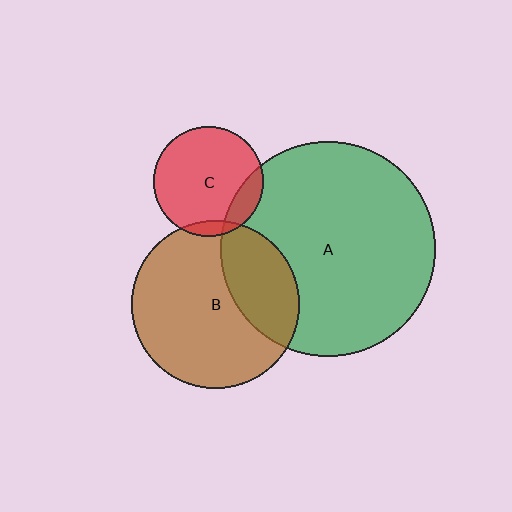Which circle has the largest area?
Circle A (green).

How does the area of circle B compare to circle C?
Approximately 2.3 times.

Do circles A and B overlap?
Yes.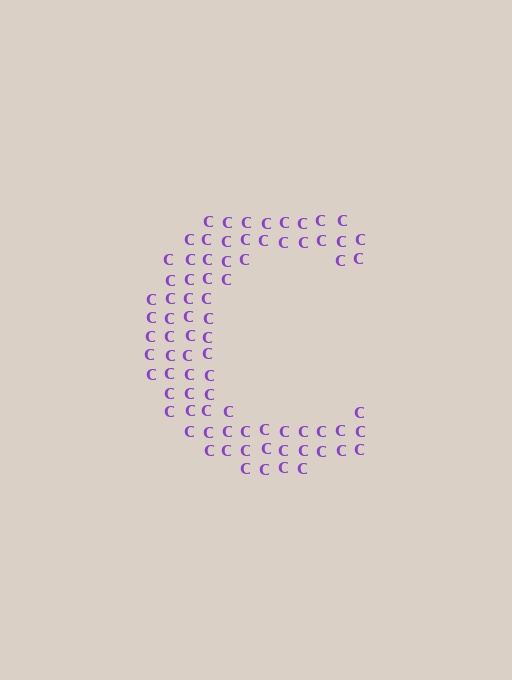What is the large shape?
The large shape is the letter C.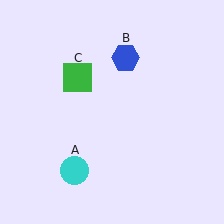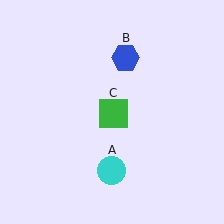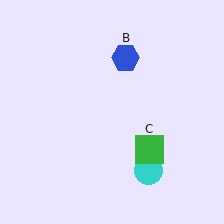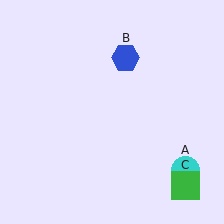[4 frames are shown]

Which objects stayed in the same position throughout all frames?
Blue hexagon (object B) remained stationary.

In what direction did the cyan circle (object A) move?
The cyan circle (object A) moved right.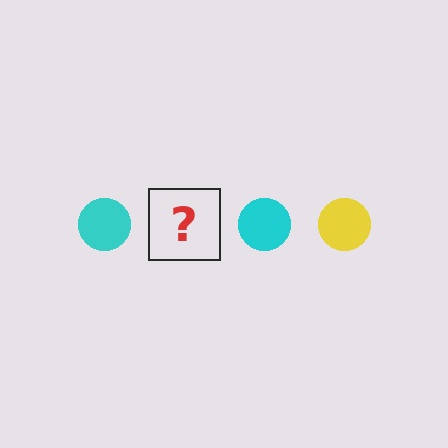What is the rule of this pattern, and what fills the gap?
The rule is that the pattern cycles through cyan, yellow circles. The gap should be filled with a yellow circle.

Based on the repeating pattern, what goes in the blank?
The blank should be a yellow circle.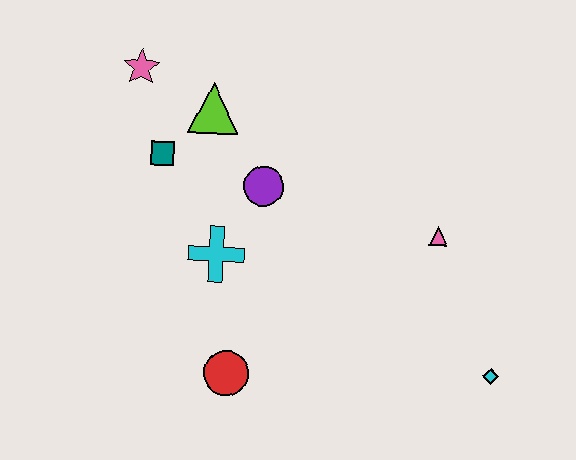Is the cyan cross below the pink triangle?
Yes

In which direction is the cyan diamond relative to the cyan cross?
The cyan diamond is to the right of the cyan cross.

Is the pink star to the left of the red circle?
Yes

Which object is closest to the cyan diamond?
The pink triangle is closest to the cyan diamond.